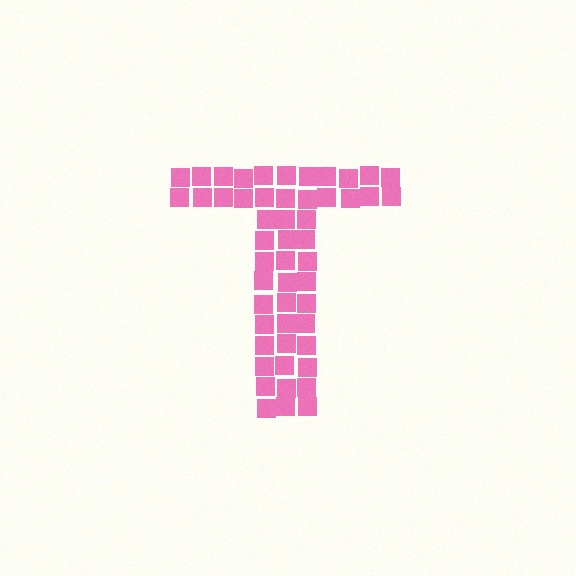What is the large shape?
The large shape is the letter T.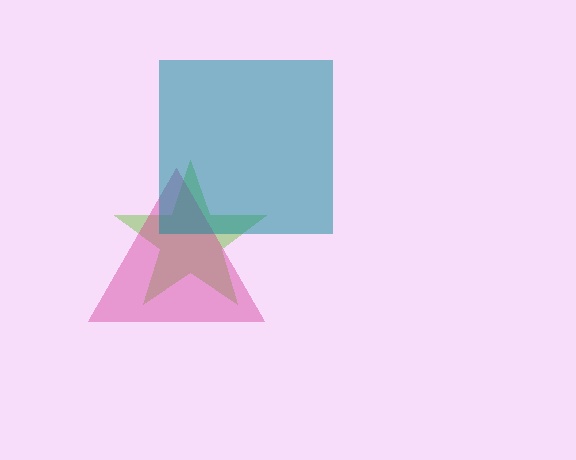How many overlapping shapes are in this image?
There are 3 overlapping shapes in the image.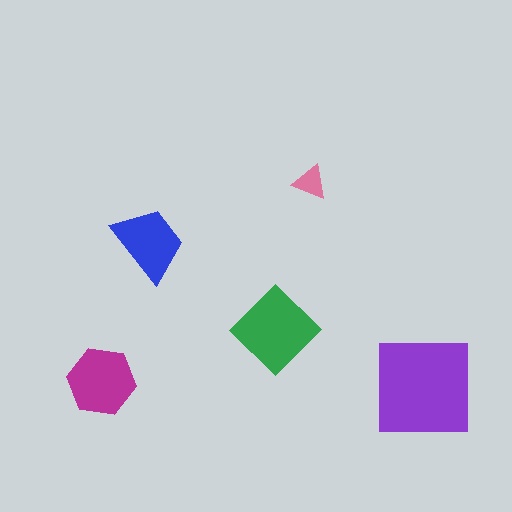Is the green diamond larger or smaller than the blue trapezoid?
Larger.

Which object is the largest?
The purple square.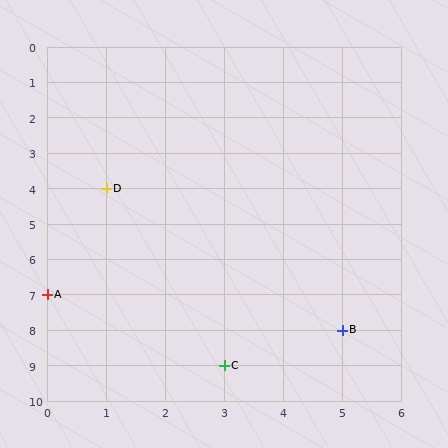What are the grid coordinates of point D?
Point D is at grid coordinates (1, 4).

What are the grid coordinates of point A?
Point A is at grid coordinates (0, 7).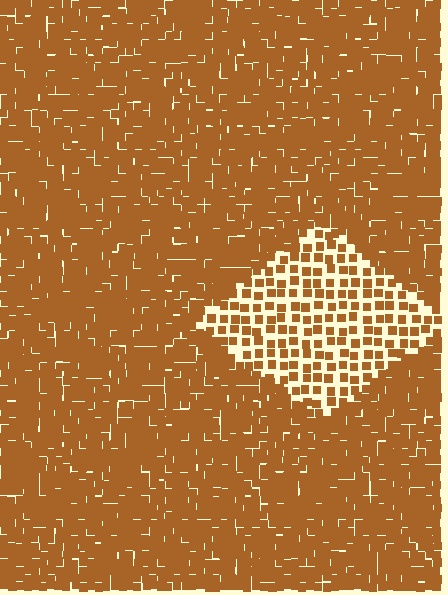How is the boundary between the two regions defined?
The boundary is defined by a change in element density (approximately 2.3x ratio). All elements are the same color, size, and shape.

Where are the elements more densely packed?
The elements are more densely packed outside the diamond boundary.